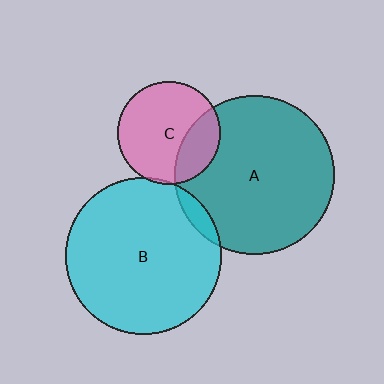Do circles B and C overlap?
Yes.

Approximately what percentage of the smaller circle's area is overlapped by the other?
Approximately 5%.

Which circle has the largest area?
Circle A (teal).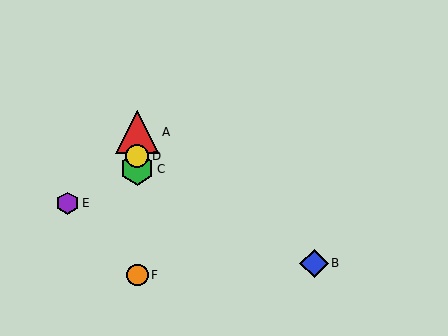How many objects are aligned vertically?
4 objects (A, C, D, F) are aligned vertically.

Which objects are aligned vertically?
Objects A, C, D, F are aligned vertically.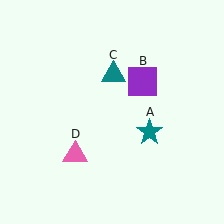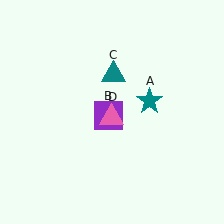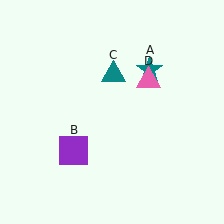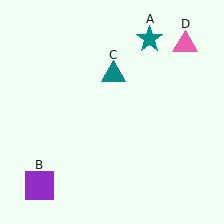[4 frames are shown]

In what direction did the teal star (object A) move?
The teal star (object A) moved up.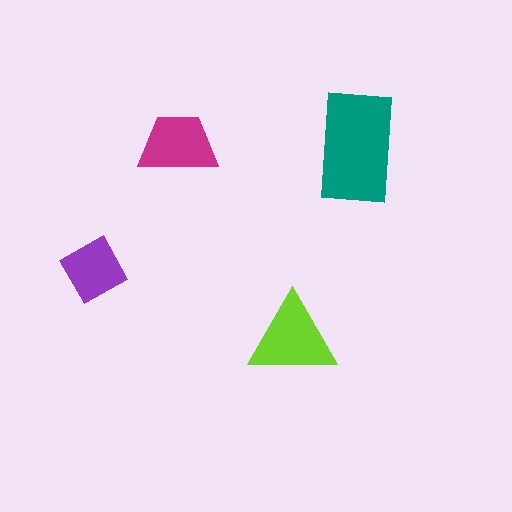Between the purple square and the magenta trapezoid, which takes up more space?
The magenta trapezoid.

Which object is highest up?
The magenta trapezoid is topmost.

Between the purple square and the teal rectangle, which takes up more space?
The teal rectangle.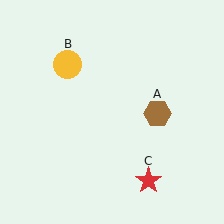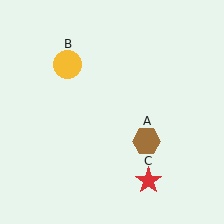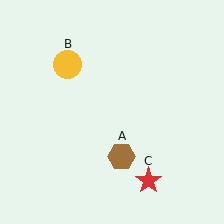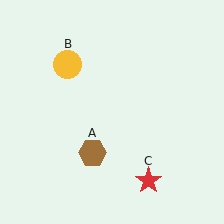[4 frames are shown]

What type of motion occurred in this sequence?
The brown hexagon (object A) rotated clockwise around the center of the scene.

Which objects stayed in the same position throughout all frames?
Yellow circle (object B) and red star (object C) remained stationary.